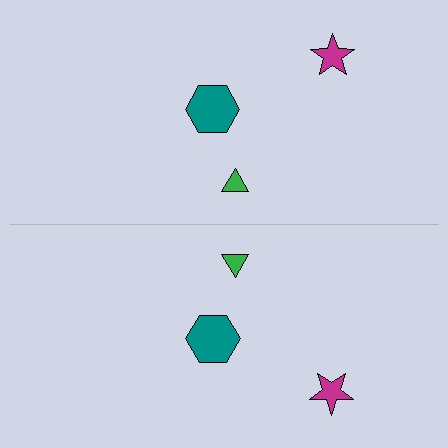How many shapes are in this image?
There are 6 shapes in this image.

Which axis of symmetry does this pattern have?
The pattern has a horizontal axis of symmetry running through the center of the image.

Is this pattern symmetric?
Yes, this pattern has bilateral (reflection) symmetry.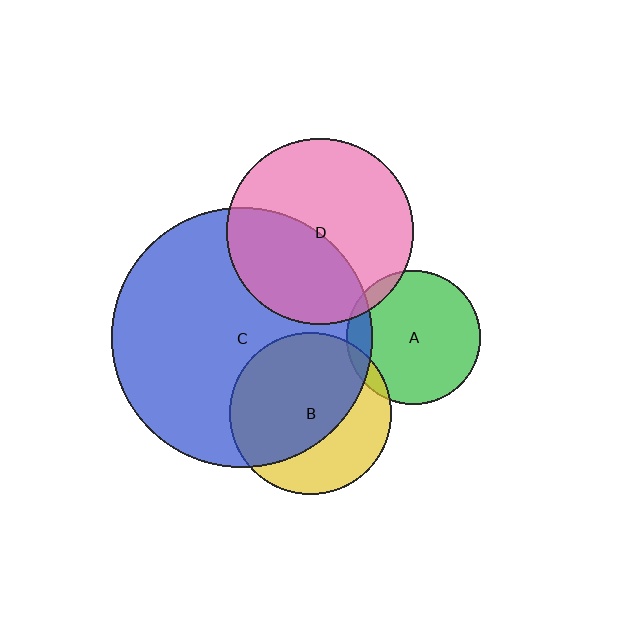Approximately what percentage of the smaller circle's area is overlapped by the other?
Approximately 10%.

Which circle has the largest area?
Circle C (blue).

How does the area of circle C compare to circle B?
Approximately 2.6 times.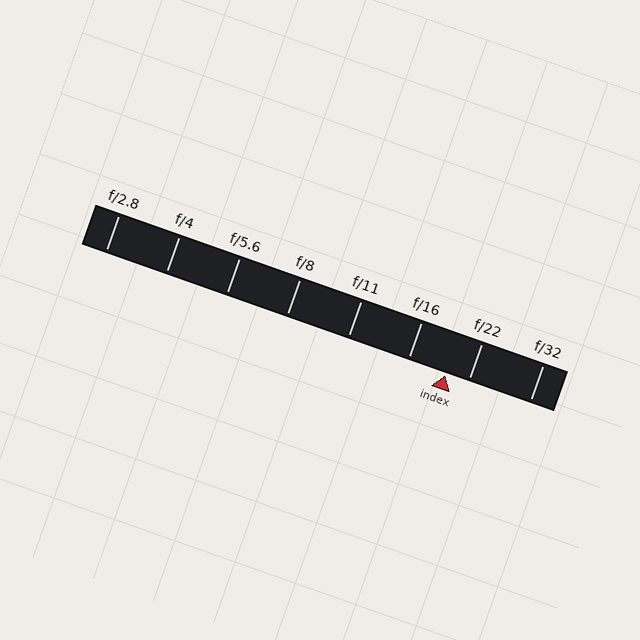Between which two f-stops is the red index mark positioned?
The index mark is between f/16 and f/22.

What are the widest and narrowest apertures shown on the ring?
The widest aperture shown is f/2.8 and the narrowest is f/32.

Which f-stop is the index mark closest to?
The index mark is closest to f/22.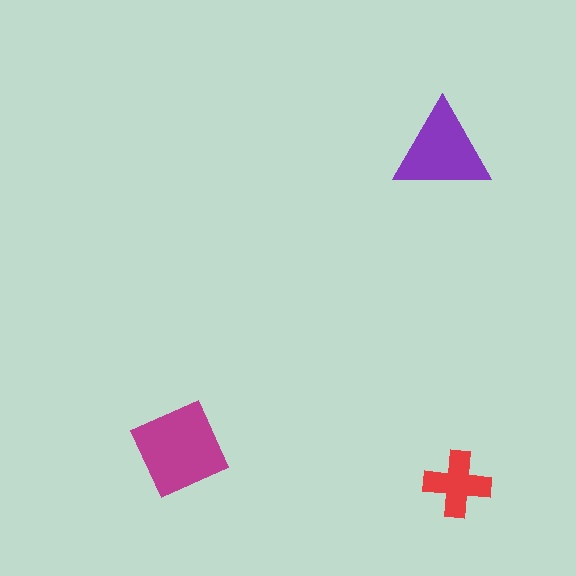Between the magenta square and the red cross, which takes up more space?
The magenta square.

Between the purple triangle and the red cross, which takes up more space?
The purple triangle.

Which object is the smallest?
The red cross.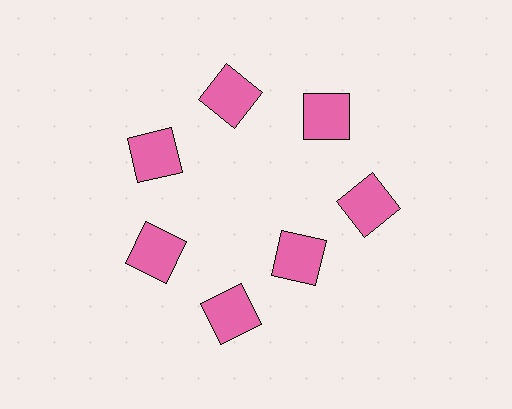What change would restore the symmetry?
The symmetry would be restored by moving it outward, back onto the ring so that all 7 squares sit at equal angles and equal distance from the center.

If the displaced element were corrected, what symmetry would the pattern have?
It would have 7-fold rotational symmetry — the pattern would map onto itself every 51 degrees.